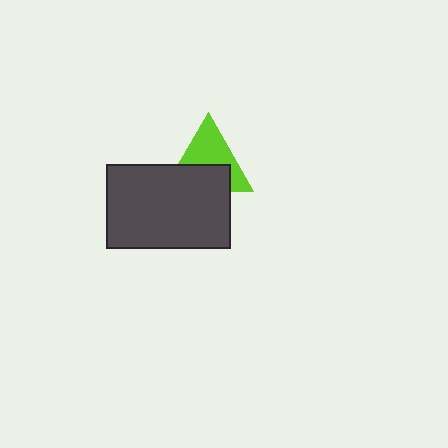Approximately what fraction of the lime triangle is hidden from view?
Roughly 47% of the lime triangle is hidden behind the dark gray rectangle.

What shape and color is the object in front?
The object in front is a dark gray rectangle.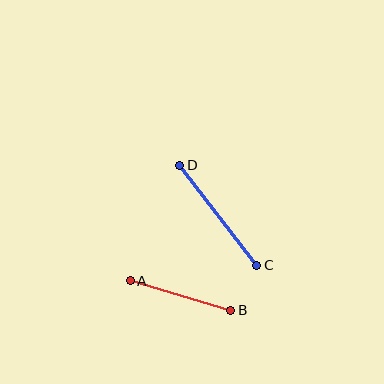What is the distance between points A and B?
The distance is approximately 105 pixels.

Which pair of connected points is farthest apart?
Points C and D are farthest apart.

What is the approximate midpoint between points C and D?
The midpoint is at approximately (218, 215) pixels.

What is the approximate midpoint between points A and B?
The midpoint is at approximately (180, 295) pixels.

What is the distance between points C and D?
The distance is approximately 126 pixels.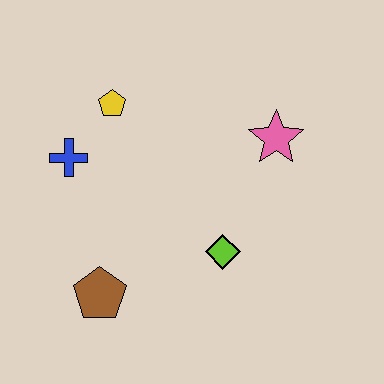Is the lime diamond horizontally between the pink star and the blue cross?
Yes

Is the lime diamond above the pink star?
No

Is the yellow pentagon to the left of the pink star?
Yes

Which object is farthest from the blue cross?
The pink star is farthest from the blue cross.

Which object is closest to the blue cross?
The yellow pentagon is closest to the blue cross.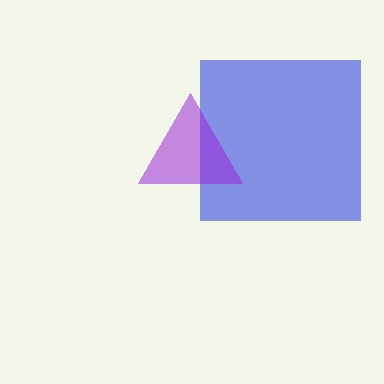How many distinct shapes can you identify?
There are 2 distinct shapes: a blue square, a purple triangle.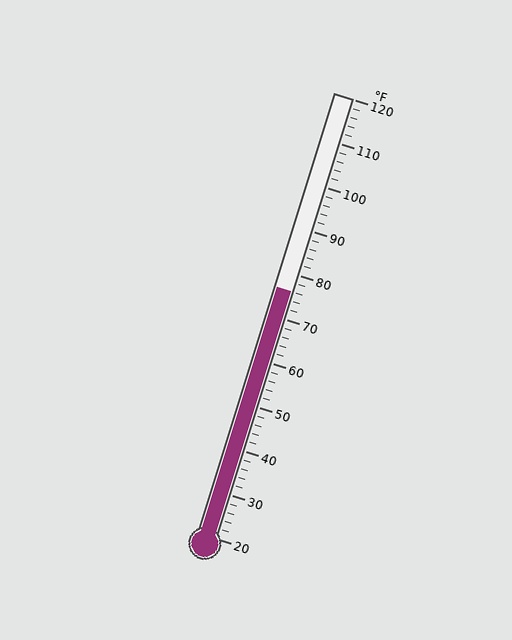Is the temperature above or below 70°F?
The temperature is above 70°F.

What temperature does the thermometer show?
The thermometer shows approximately 76°F.